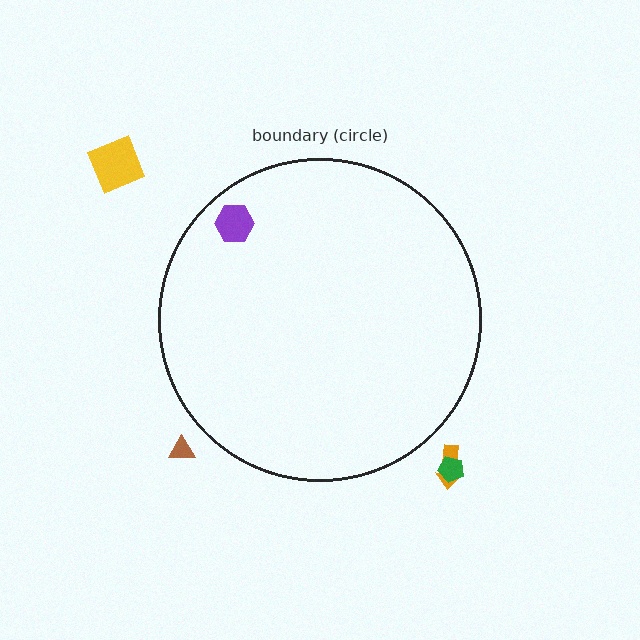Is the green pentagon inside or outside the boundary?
Outside.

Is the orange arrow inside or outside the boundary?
Outside.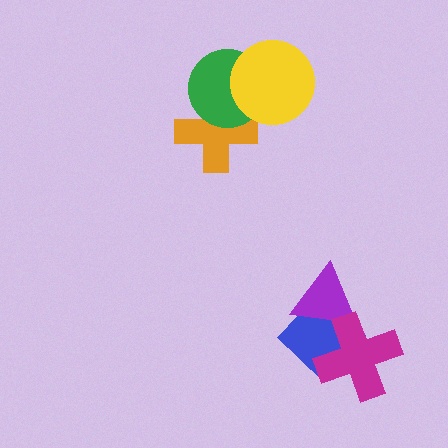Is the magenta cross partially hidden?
No, no other shape covers it.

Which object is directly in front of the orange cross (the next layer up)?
The green circle is directly in front of the orange cross.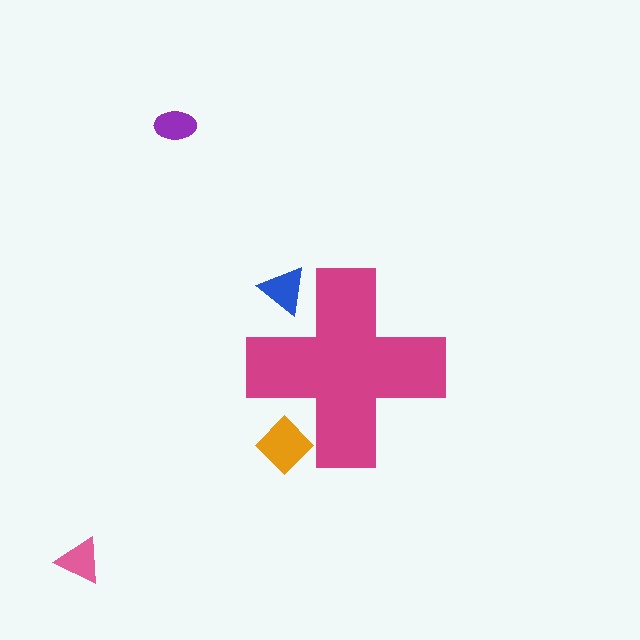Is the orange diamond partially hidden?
Yes, the orange diamond is partially hidden behind the magenta cross.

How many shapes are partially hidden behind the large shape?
2 shapes are partially hidden.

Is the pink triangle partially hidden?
No, the pink triangle is fully visible.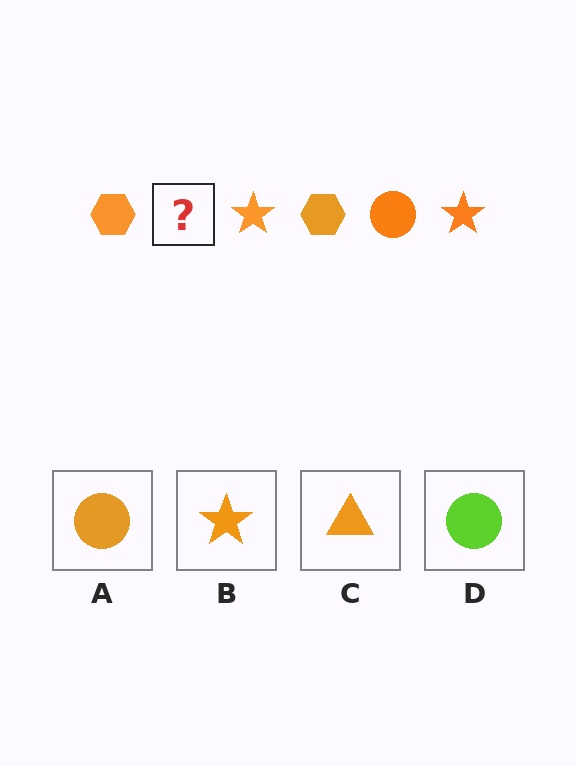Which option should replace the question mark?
Option A.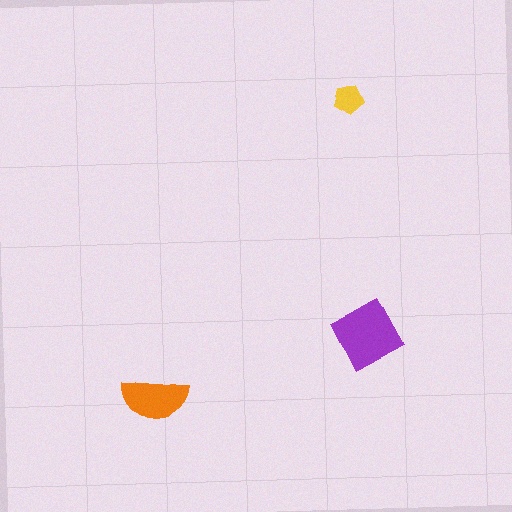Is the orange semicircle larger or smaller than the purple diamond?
Smaller.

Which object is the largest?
The purple diamond.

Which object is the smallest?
The yellow pentagon.